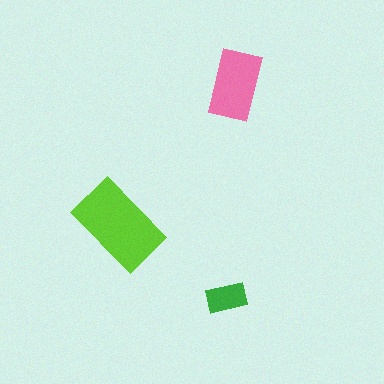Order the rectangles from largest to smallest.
the lime one, the pink one, the green one.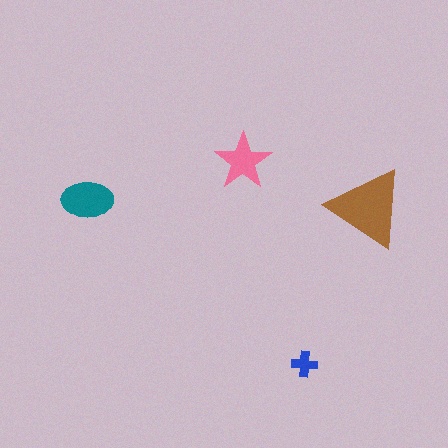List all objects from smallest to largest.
The blue cross, the pink star, the teal ellipse, the brown triangle.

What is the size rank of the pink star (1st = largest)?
3rd.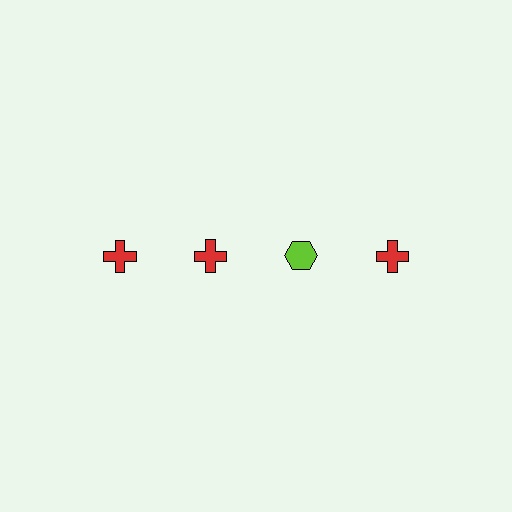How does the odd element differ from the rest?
It differs in both color (lime instead of red) and shape (hexagon instead of cross).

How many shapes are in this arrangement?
There are 4 shapes arranged in a grid pattern.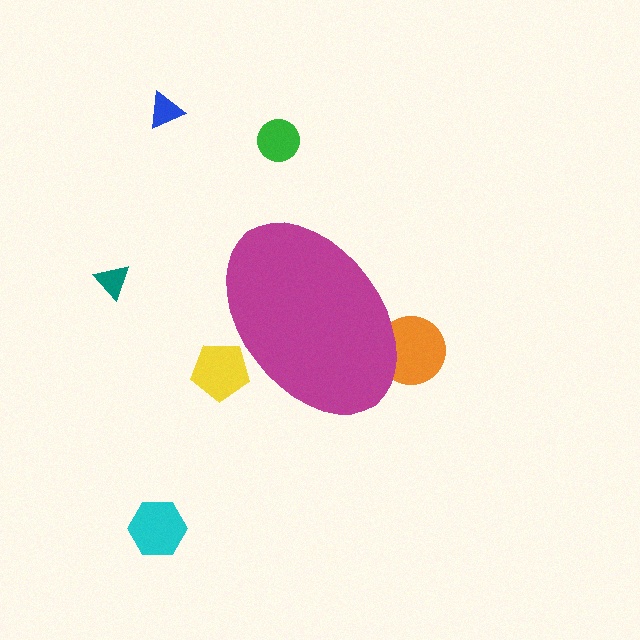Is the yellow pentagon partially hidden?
Yes, the yellow pentagon is partially hidden behind the magenta ellipse.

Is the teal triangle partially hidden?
No, the teal triangle is fully visible.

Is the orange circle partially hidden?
Yes, the orange circle is partially hidden behind the magenta ellipse.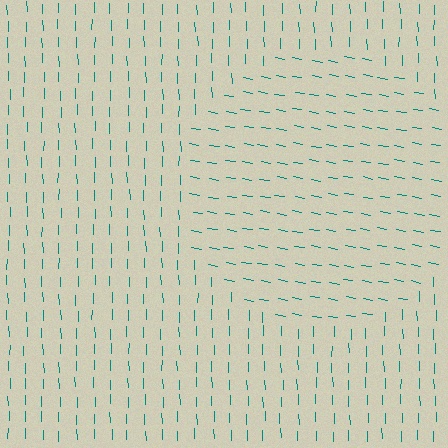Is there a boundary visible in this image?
Yes, there is a texture boundary formed by a change in line orientation.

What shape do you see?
I see a circle.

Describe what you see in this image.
The image is filled with small teal line segments. A circle region in the image has lines oriented differently from the surrounding lines, creating a visible texture boundary.